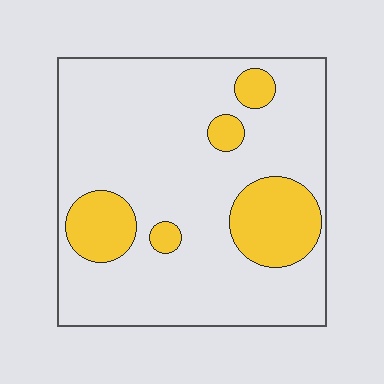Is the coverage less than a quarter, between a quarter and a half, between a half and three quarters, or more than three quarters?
Less than a quarter.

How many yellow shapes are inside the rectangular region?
5.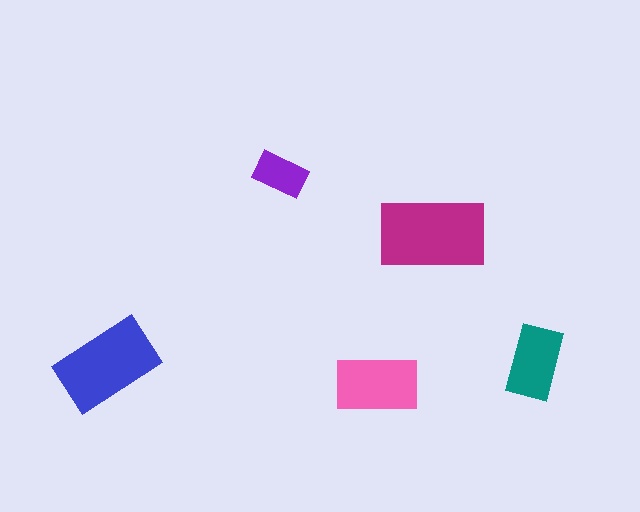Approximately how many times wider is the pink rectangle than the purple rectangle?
About 1.5 times wider.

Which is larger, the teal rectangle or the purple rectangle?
The teal one.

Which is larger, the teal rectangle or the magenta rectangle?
The magenta one.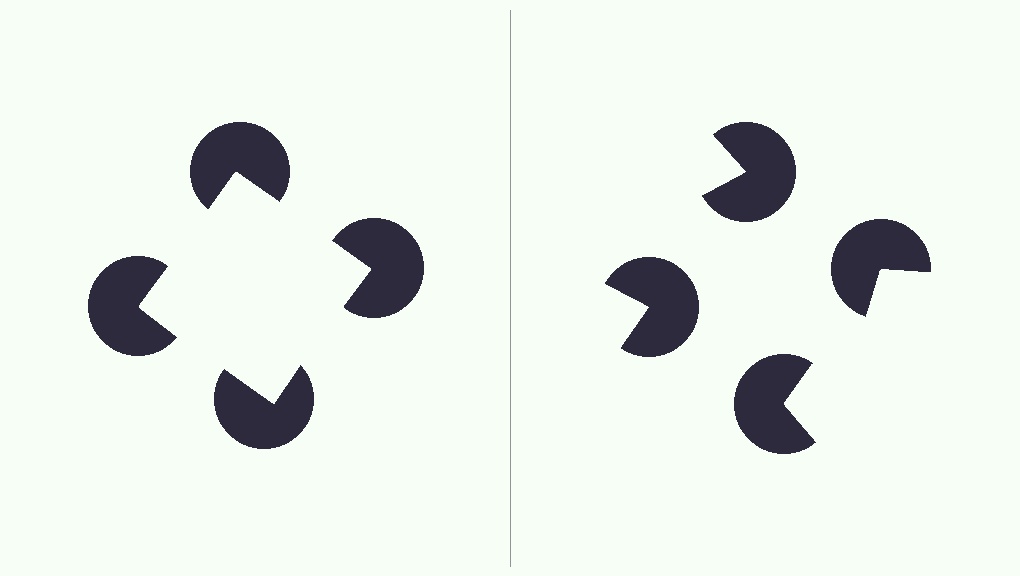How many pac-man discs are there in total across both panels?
8 — 4 on each side.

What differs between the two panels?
The pac-man discs are positioned identically on both sides; only the wedge orientations differ. On the left they align to a square; on the right they are misaligned.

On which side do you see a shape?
An illusory square appears on the left side. On the right side the wedge cuts are rotated, so no coherent shape forms.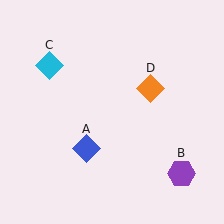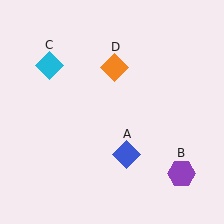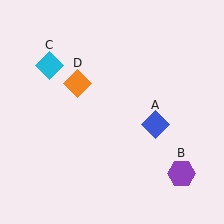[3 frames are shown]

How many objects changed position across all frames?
2 objects changed position: blue diamond (object A), orange diamond (object D).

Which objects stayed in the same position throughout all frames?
Purple hexagon (object B) and cyan diamond (object C) remained stationary.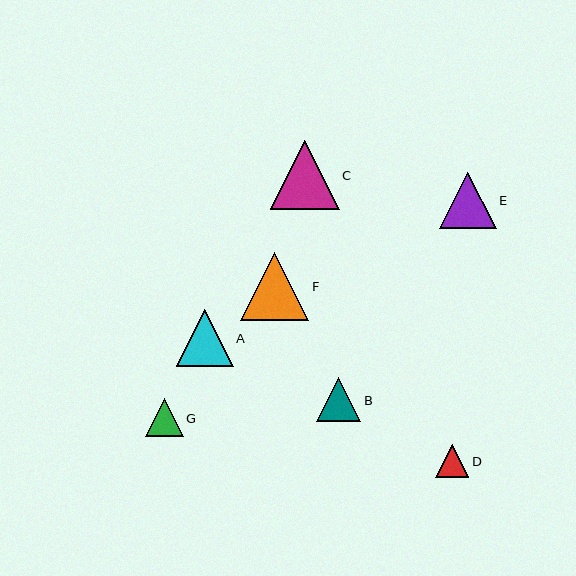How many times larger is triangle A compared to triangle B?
Triangle A is approximately 1.3 times the size of triangle B.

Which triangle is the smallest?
Triangle D is the smallest with a size of approximately 33 pixels.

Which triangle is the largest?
Triangle C is the largest with a size of approximately 69 pixels.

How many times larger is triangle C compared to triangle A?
Triangle C is approximately 1.2 times the size of triangle A.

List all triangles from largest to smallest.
From largest to smallest: C, F, A, E, B, G, D.